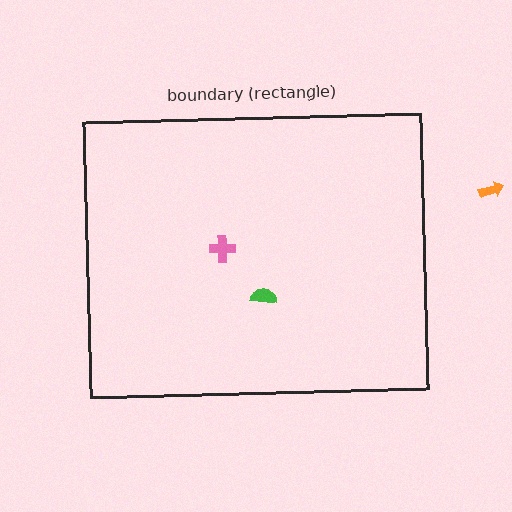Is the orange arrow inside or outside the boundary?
Outside.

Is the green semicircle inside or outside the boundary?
Inside.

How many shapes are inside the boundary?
2 inside, 1 outside.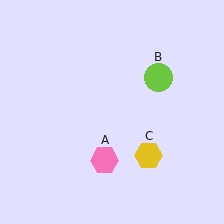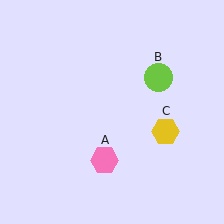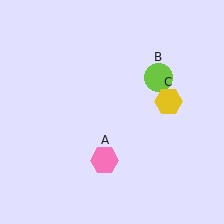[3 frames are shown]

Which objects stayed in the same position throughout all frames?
Pink hexagon (object A) and lime circle (object B) remained stationary.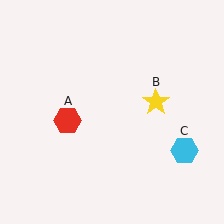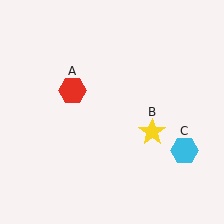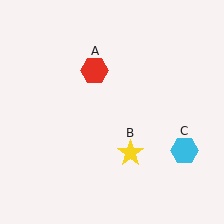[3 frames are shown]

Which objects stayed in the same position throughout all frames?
Cyan hexagon (object C) remained stationary.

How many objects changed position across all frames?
2 objects changed position: red hexagon (object A), yellow star (object B).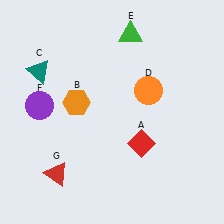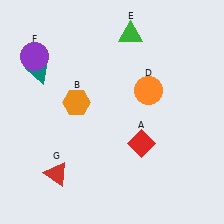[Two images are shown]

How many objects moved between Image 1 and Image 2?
1 object moved between the two images.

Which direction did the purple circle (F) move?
The purple circle (F) moved up.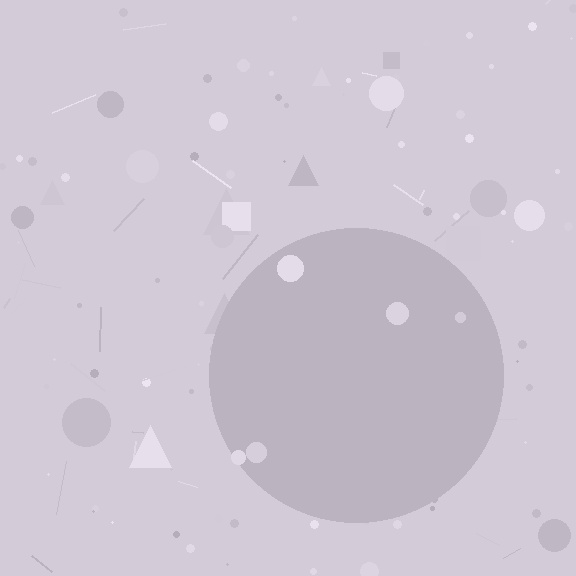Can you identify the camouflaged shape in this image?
The camouflaged shape is a circle.